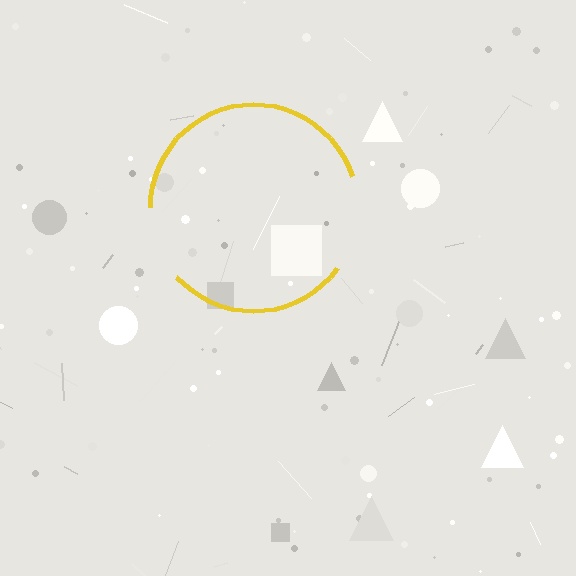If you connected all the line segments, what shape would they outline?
They would outline a circle.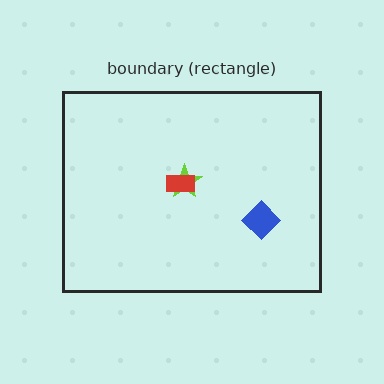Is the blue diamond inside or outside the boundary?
Inside.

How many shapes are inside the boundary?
3 inside, 0 outside.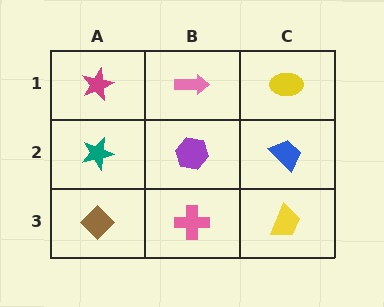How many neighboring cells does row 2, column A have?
3.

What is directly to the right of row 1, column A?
A pink arrow.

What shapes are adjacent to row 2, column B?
A pink arrow (row 1, column B), a pink cross (row 3, column B), a teal star (row 2, column A), a blue trapezoid (row 2, column C).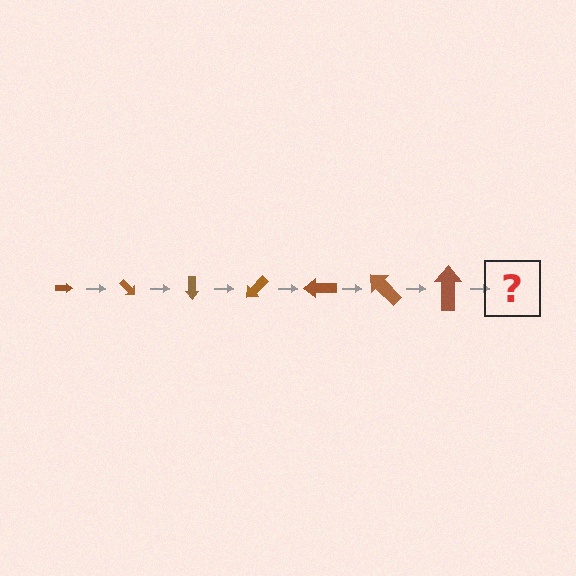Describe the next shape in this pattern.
It should be an arrow, larger than the previous one and rotated 315 degrees from the start.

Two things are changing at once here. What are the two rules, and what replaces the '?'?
The two rules are that the arrow grows larger each step and it rotates 45 degrees each step. The '?' should be an arrow, larger than the previous one and rotated 315 degrees from the start.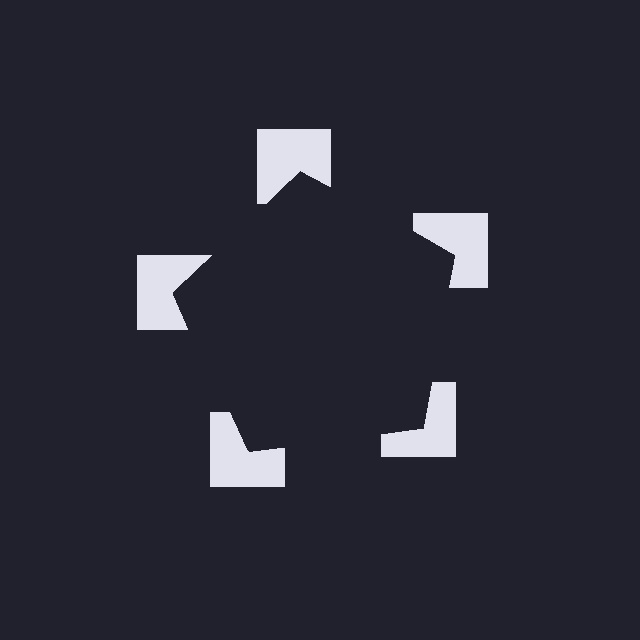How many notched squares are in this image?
There are 5 — one at each vertex of the illusory pentagon.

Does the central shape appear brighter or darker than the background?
It typically appears slightly darker than the background, even though no actual brightness change is drawn.